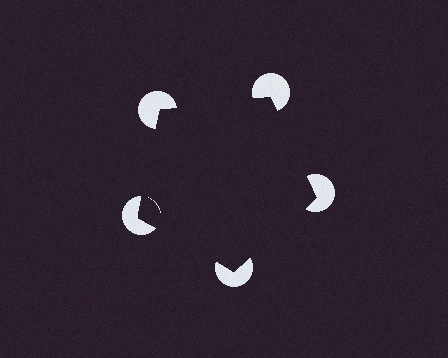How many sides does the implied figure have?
5 sides.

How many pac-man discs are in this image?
There are 5 — one at each vertex of the illusory pentagon.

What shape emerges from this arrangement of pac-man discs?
An illusory pentagon — its edges are inferred from the aligned wedge cuts in the pac-man discs, not physically drawn.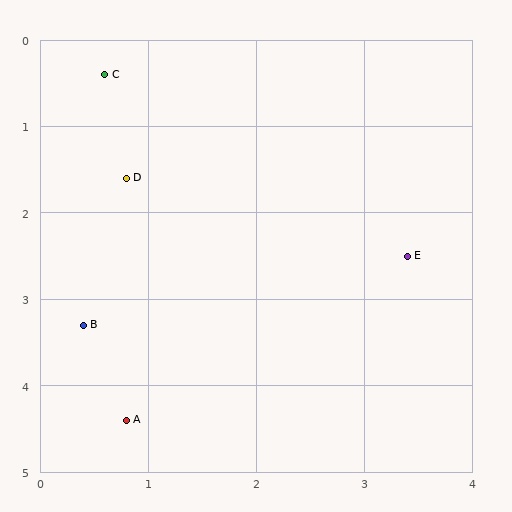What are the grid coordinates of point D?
Point D is at approximately (0.8, 1.6).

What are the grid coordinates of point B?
Point B is at approximately (0.4, 3.3).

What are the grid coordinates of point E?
Point E is at approximately (3.4, 2.5).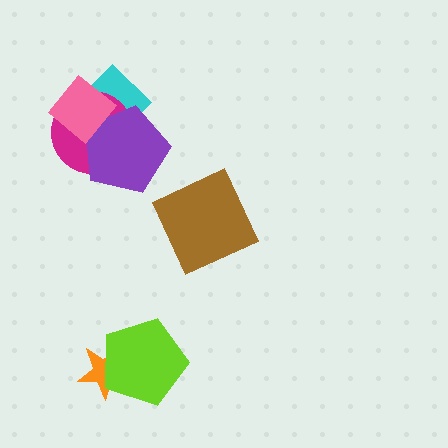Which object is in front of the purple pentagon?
The pink diamond is in front of the purple pentagon.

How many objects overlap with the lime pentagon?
1 object overlaps with the lime pentagon.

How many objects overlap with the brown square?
0 objects overlap with the brown square.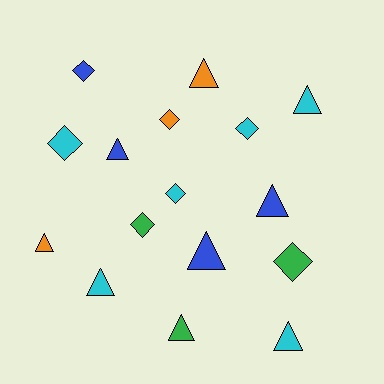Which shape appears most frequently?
Triangle, with 9 objects.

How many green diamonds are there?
There are 2 green diamonds.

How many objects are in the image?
There are 16 objects.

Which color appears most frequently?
Cyan, with 6 objects.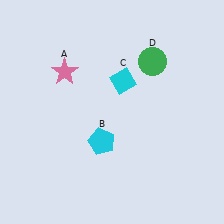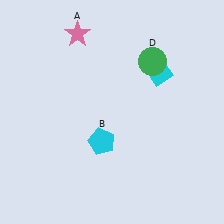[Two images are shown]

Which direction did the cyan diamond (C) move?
The cyan diamond (C) moved right.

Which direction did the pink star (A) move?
The pink star (A) moved up.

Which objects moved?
The objects that moved are: the pink star (A), the cyan diamond (C).